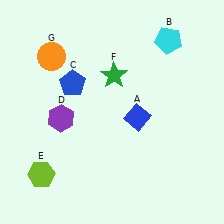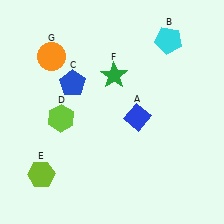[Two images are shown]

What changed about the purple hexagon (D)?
In Image 1, D is purple. In Image 2, it changed to lime.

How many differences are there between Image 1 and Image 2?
There is 1 difference between the two images.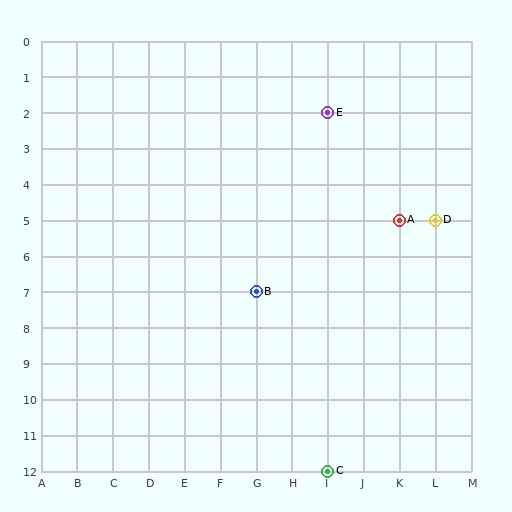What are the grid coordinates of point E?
Point E is at grid coordinates (I, 2).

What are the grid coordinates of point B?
Point B is at grid coordinates (G, 7).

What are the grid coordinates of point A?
Point A is at grid coordinates (K, 5).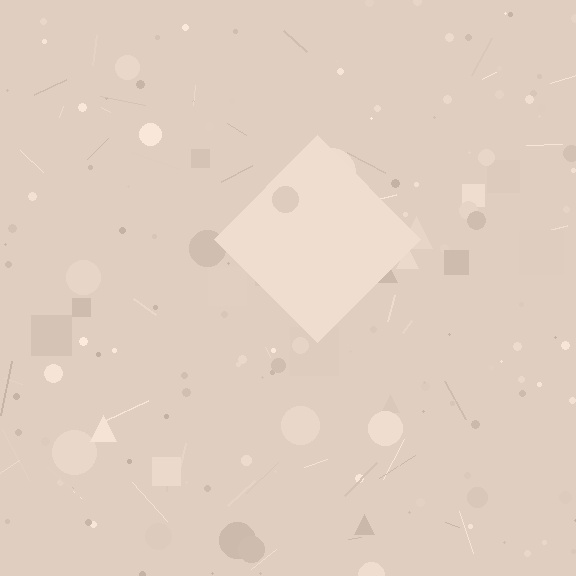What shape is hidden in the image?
A diamond is hidden in the image.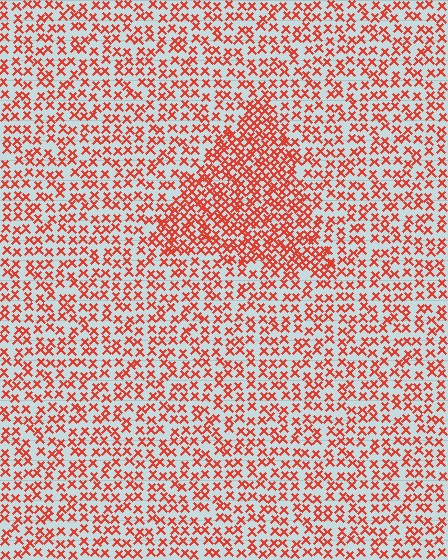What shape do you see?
I see a triangle.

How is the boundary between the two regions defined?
The boundary is defined by a change in element density (approximately 1.9x ratio). All elements are the same color, size, and shape.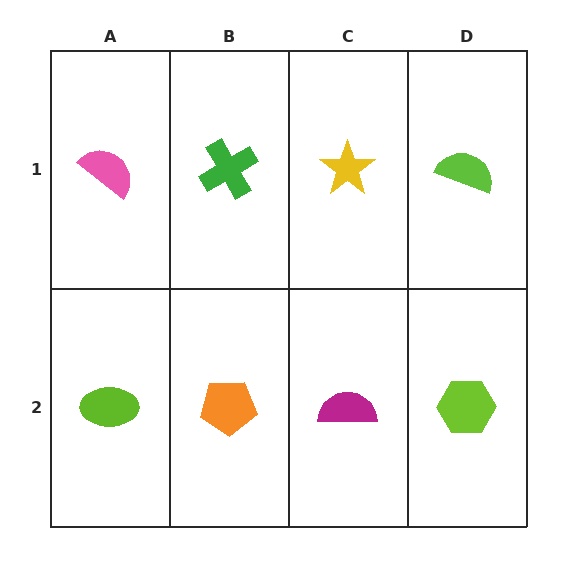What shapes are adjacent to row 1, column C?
A magenta semicircle (row 2, column C), a green cross (row 1, column B), a lime semicircle (row 1, column D).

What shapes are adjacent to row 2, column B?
A green cross (row 1, column B), a lime ellipse (row 2, column A), a magenta semicircle (row 2, column C).